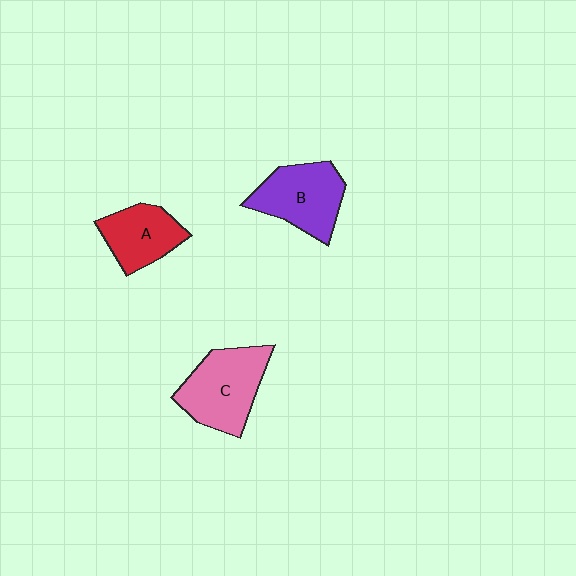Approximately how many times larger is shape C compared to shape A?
Approximately 1.4 times.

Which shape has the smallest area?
Shape A (red).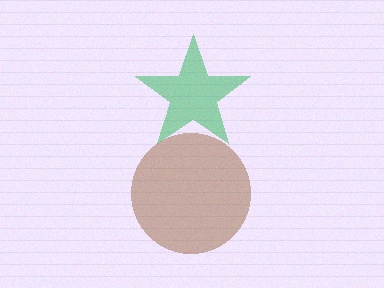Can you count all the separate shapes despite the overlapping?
Yes, there are 2 separate shapes.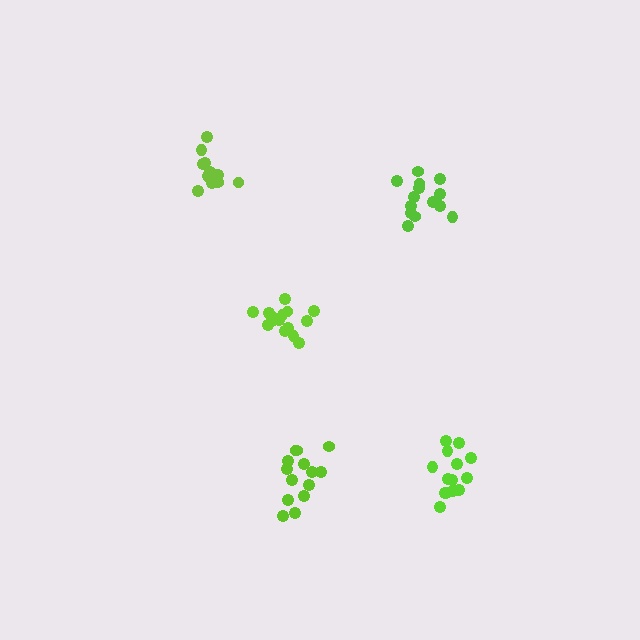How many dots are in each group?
Group 1: 14 dots, Group 2: 14 dots, Group 3: 11 dots, Group 4: 14 dots, Group 5: 15 dots (68 total).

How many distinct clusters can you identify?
There are 5 distinct clusters.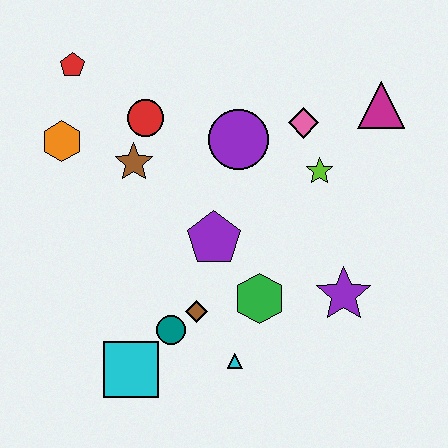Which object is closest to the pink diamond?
The lime star is closest to the pink diamond.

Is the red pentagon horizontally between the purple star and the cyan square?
No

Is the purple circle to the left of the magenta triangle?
Yes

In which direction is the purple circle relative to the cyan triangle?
The purple circle is above the cyan triangle.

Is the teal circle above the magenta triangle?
No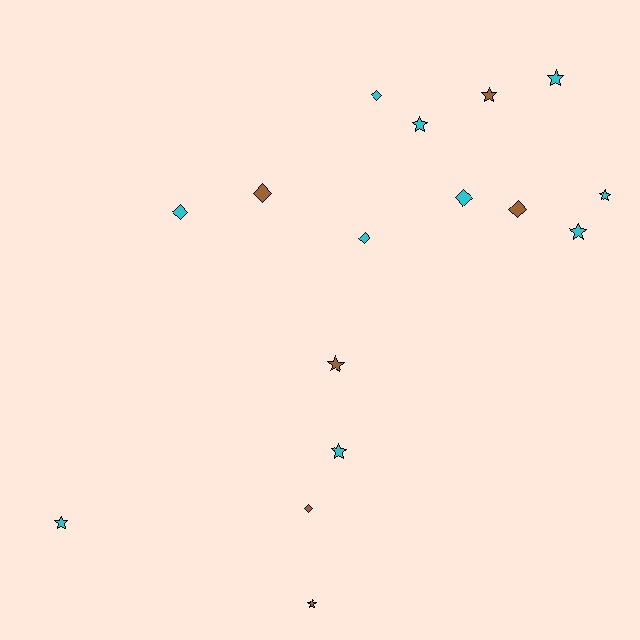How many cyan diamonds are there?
There are 4 cyan diamonds.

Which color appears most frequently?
Cyan, with 10 objects.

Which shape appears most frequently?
Star, with 9 objects.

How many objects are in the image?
There are 16 objects.